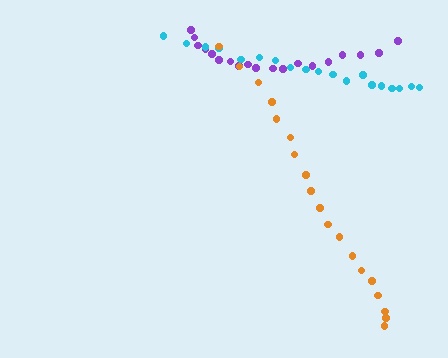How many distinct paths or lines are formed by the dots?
There are 3 distinct paths.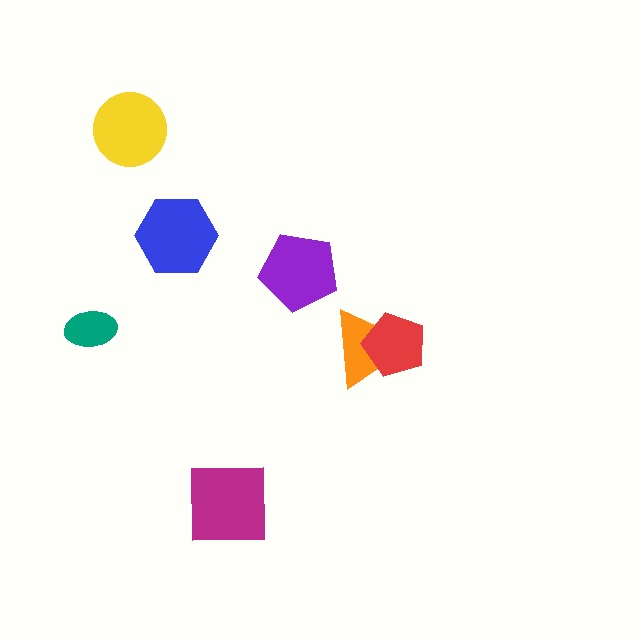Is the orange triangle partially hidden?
Yes, it is partially covered by another shape.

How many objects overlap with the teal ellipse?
0 objects overlap with the teal ellipse.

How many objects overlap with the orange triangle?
1 object overlaps with the orange triangle.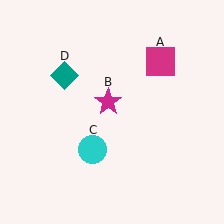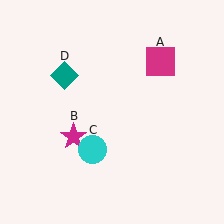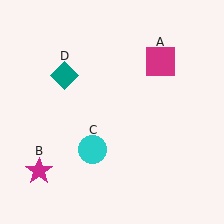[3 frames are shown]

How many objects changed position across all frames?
1 object changed position: magenta star (object B).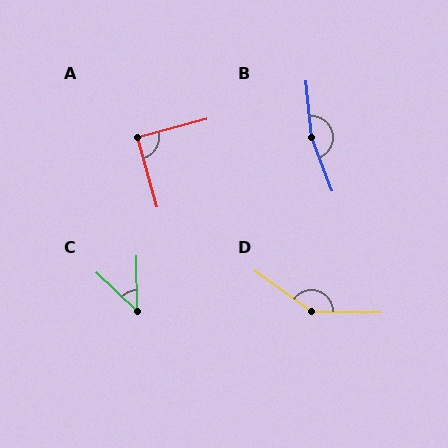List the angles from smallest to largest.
C (46°), A (89°), D (145°), B (164°).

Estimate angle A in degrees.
Approximately 89 degrees.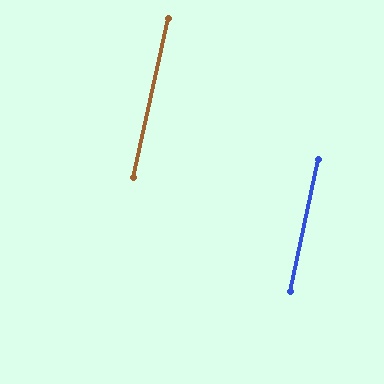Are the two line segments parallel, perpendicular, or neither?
Parallel — their directions differ by only 0.2°.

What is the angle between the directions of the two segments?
Approximately 0 degrees.